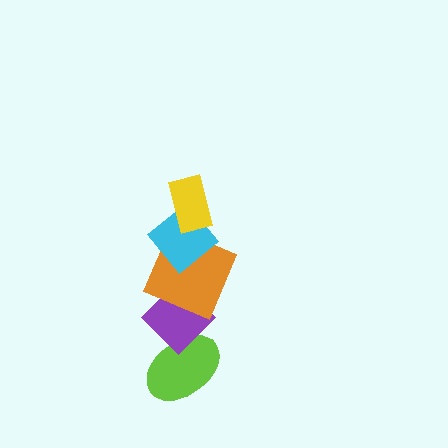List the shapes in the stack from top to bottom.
From top to bottom: the yellow rectangle, the cyan diamond, the orange square, the purple diamond, the lime ellipse.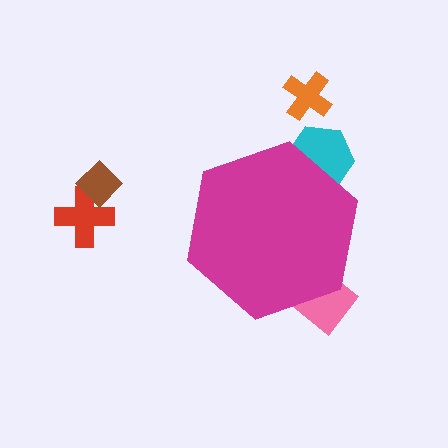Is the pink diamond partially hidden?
Yes, the pink diamond is partially hidden behind the magenta hexagon.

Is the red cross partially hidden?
No, the red cross is fully visible.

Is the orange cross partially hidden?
No, the orange cross is fully visible.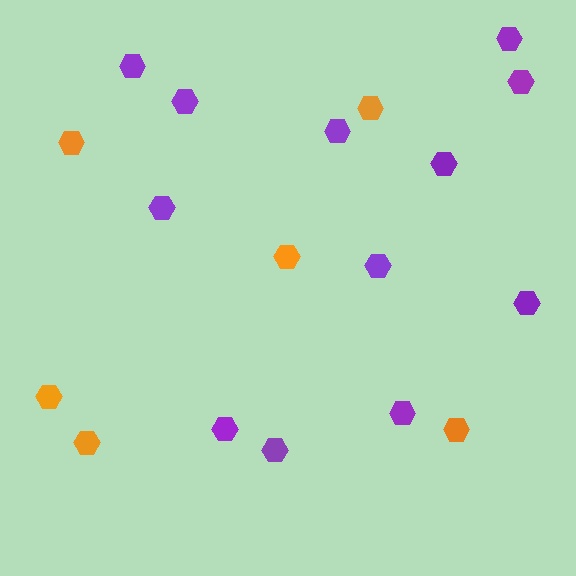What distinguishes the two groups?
There are 2 groups: one group of purple hexagons (12) and one group of orange hexagons (6).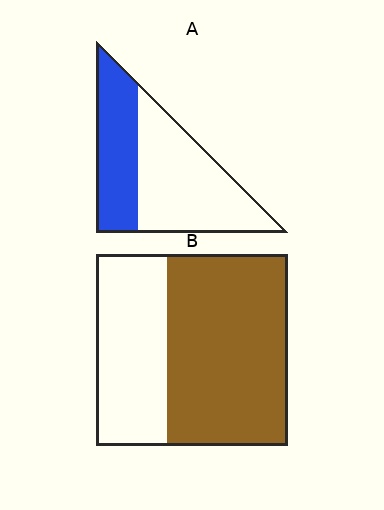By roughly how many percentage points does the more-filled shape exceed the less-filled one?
By roughly 25 percentage points (B over A).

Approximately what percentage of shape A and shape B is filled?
A is approximately 40% and B is approximately 65%.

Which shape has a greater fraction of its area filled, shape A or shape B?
Shape B.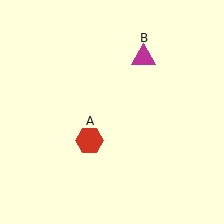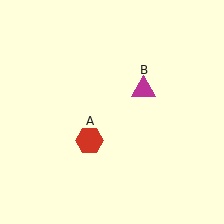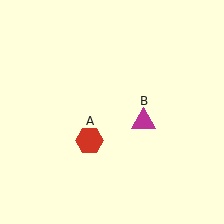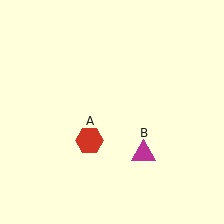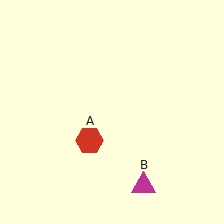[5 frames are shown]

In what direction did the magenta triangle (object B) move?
The magenta triangle (object B) moved down.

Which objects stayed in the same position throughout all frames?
Red hexagon (object A) remained stationary.